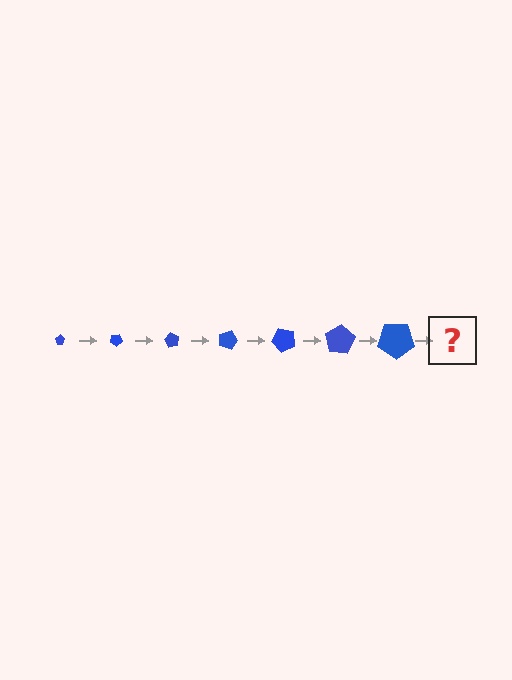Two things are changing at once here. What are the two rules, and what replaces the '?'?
The two rules are that the pentagon grows larger each step and it rotates 30 degrees each step. The '?' should be a pentagon, larger than the previous one and rotated 210 degrees from the start.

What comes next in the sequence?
The next element should be a pentagon, larger than the previous one and rotated 210 degrees from the start.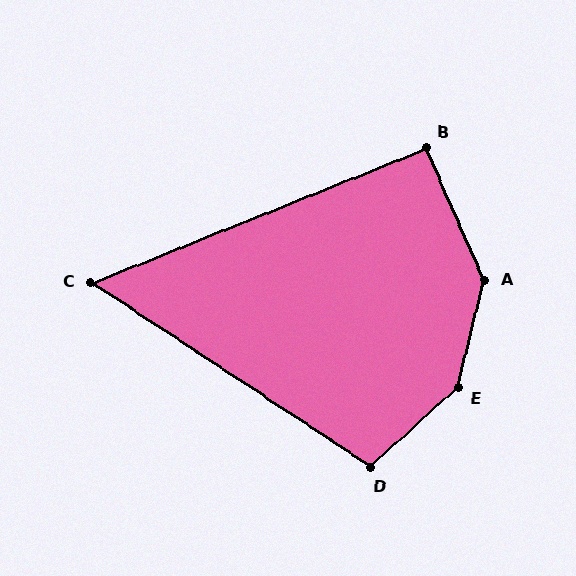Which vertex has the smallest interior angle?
C, at approximately 55 degrees.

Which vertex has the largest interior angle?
E, at approximately 146 degrees.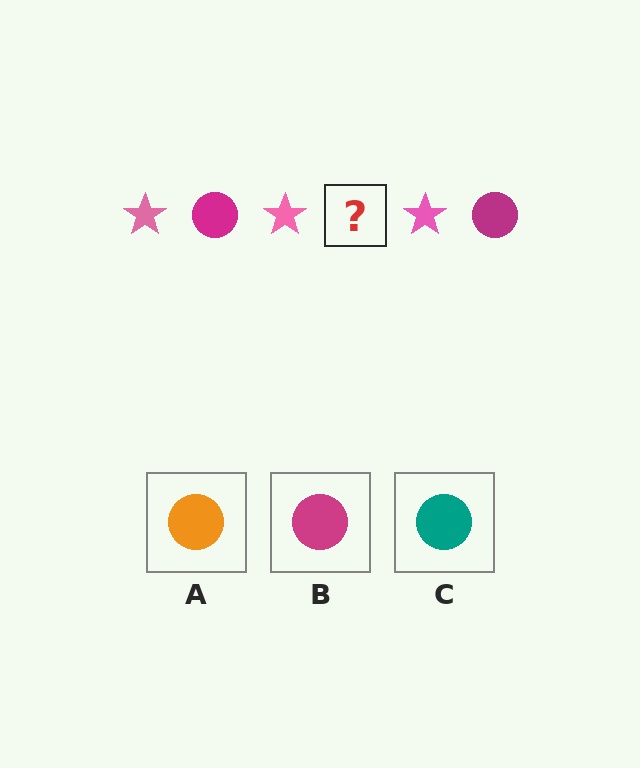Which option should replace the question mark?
Option B.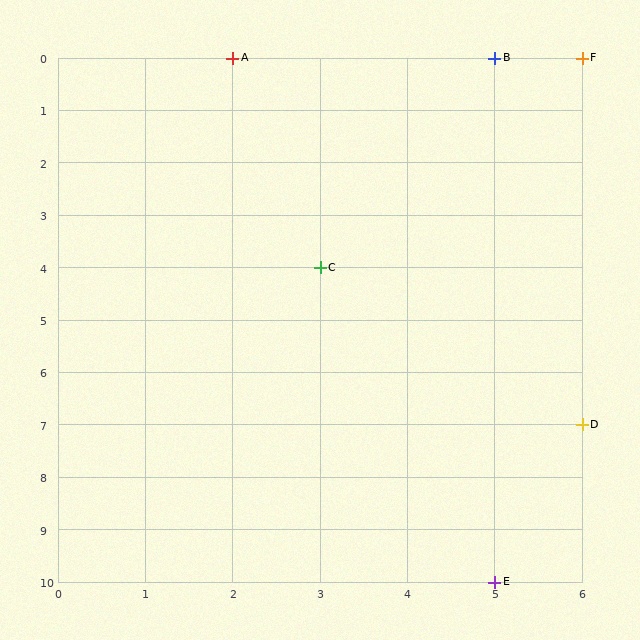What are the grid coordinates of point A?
Point A is at grid coordinates (2, 0).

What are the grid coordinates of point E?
Point E is at grid coordinates (5, 10).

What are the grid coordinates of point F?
Point F is at grid coordinates (6, 0).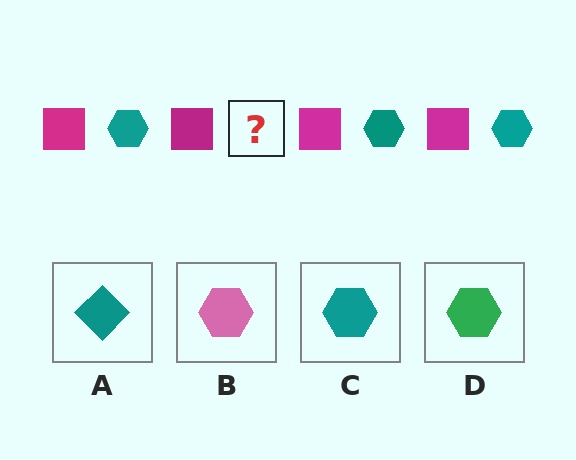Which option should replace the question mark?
Option C.